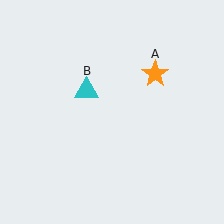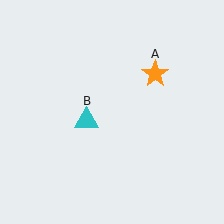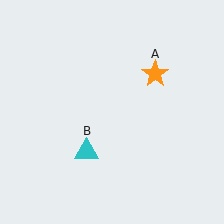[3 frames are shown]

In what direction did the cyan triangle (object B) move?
The cyan triangle (object B) moved down.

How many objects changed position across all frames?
1 object changed position: cyan triangle (object B).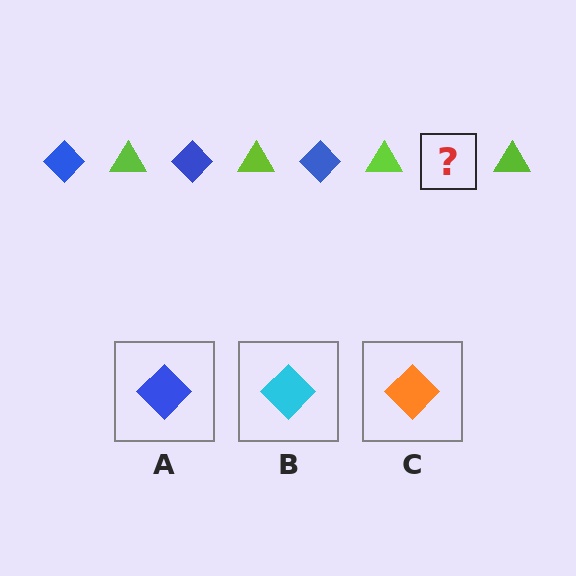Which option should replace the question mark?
Option A.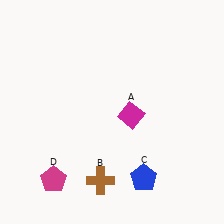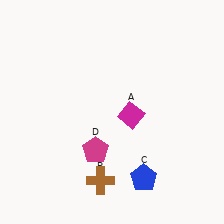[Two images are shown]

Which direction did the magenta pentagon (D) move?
The magenta pentagon (D) moved right.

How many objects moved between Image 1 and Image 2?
1 object moved between the two images.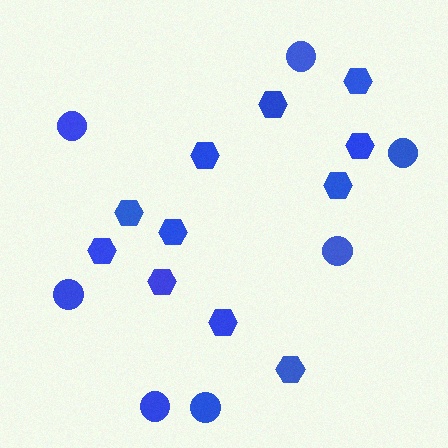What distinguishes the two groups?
There are 2 groups: one group of hexagons (11) and one group of circles (7).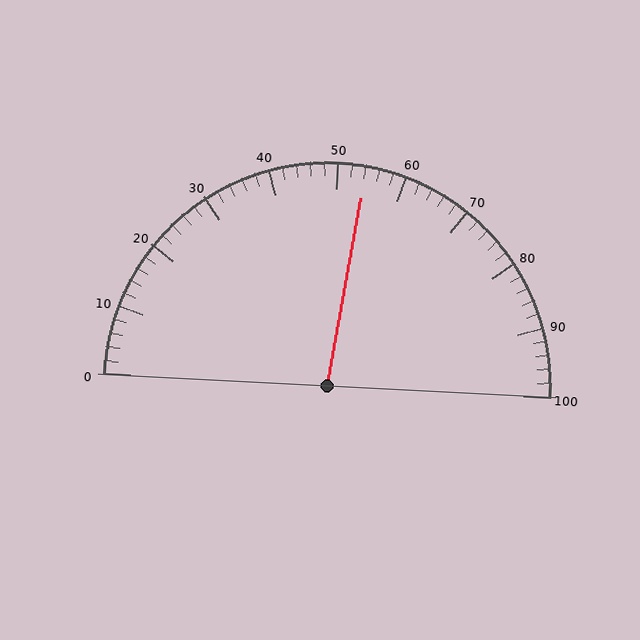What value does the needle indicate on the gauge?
The needle indicates approximately 54.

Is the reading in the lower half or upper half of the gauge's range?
The reading is in the upper half of the range (0 to 100).